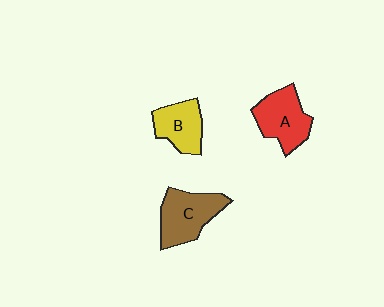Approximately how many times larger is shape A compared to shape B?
Approximately 1.2 times.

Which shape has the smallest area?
Shape B (yellow).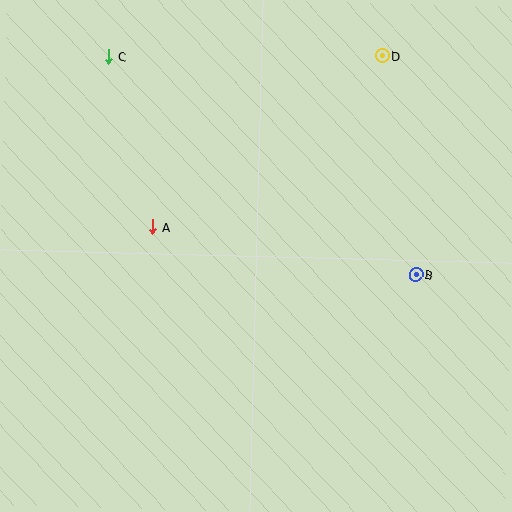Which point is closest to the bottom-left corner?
Point A is closest to the bottom-left corner.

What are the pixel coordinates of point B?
Point B is at (416, 275).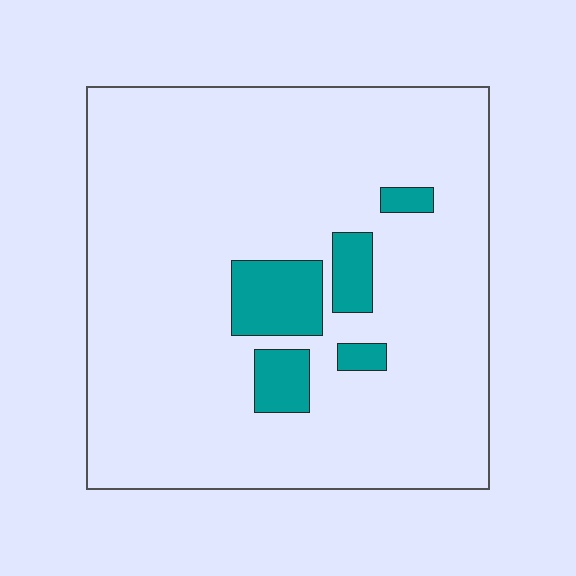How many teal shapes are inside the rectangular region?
5.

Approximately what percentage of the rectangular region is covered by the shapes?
Approximately 10%.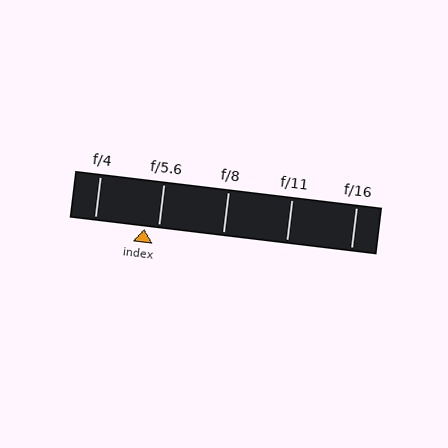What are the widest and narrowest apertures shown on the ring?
The widest aperture shown is f/4 and the narrowest is f/16.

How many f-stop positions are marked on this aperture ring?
There are 5 f-stop positions marked.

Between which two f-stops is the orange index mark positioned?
The index mark is between f/4 and f/5.6.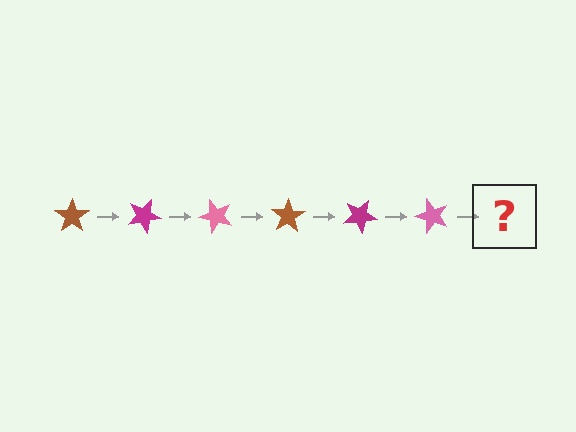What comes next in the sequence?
The next element should be a brown star, rotated 150 degrees from the start.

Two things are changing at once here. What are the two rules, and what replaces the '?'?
The two rules are that it rotates 25 degrees each step and the color cycles through brown, magenta, and pink. The '?' should be a brown star, rotated 150 degrees from the start.